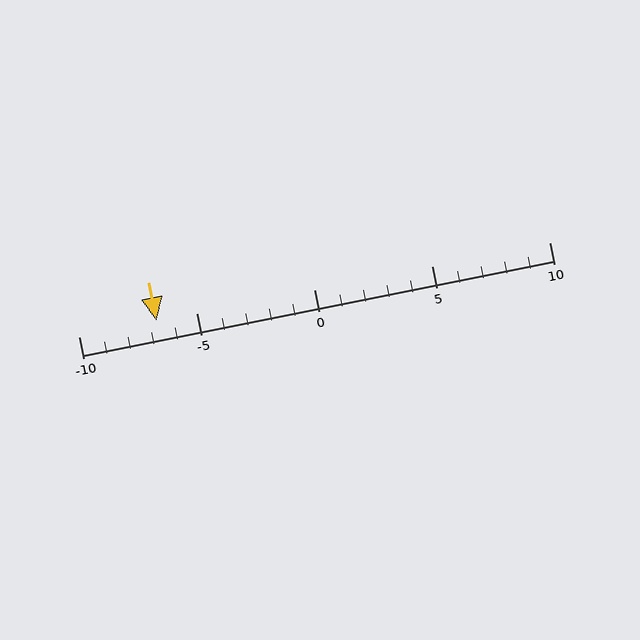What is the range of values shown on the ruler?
The ruler shows values from -10 to 10.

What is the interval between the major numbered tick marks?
The major tick marks are spaced 5 units apart.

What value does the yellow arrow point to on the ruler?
The yellow arrow points to approximately -7.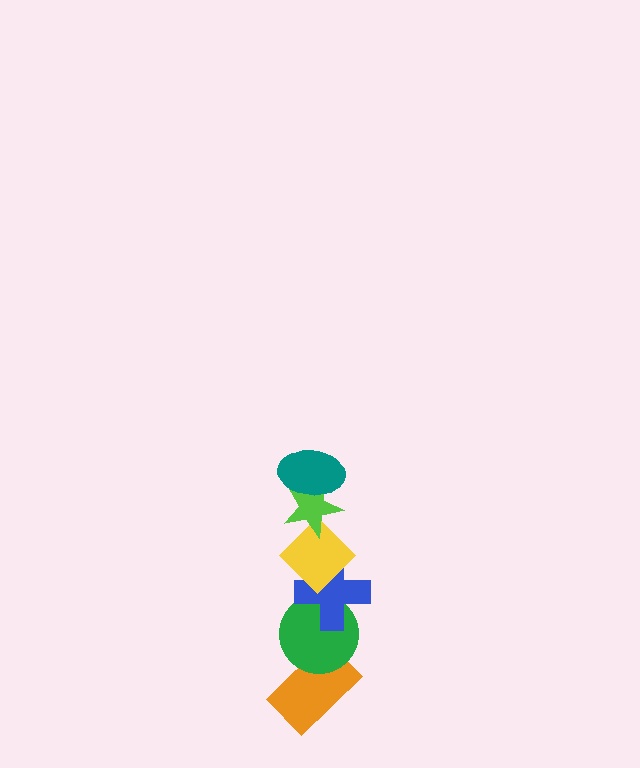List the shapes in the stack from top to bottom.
From top to bottom: the teal ellipse, the lime star, the yellow diamond, the blue cross, the green circle, the orange rectangle.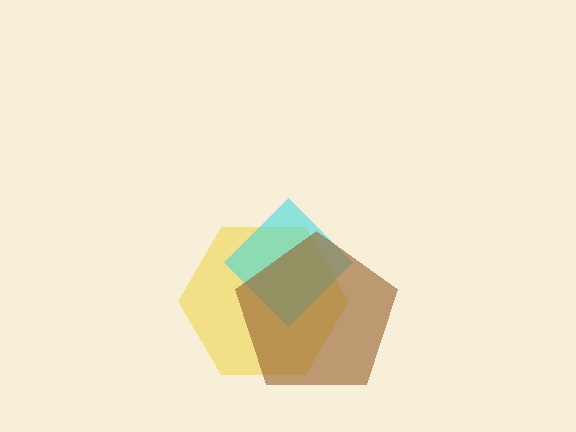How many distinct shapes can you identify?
There are 3 distinct shapes: a yellow hexagon, a cyan diamond, a brown pentagon.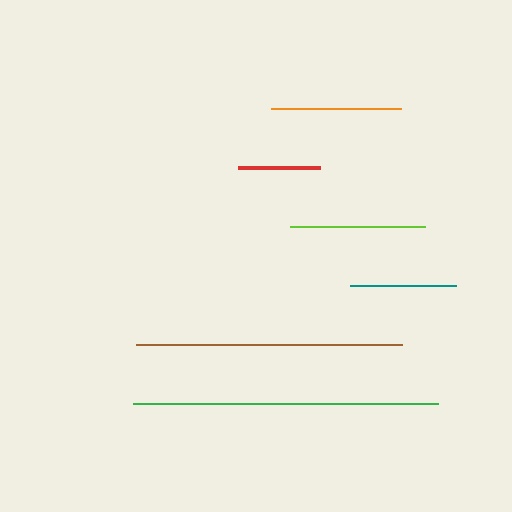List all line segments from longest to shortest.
From longest to shortest: green, brown, lime, orange, teal, red.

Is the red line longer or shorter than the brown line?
The brown line is longer than the red line.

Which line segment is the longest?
The green line is the longest at approximately 305 pixels.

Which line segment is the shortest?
The red line is the shortest at approximately 83 pixels.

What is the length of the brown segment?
The brown segment is approximately 266 pixels long.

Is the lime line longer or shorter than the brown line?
The brown line is longer than the lime line.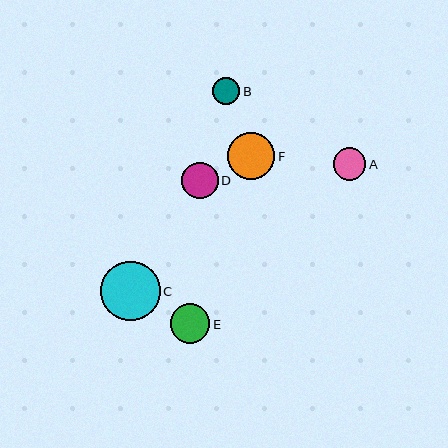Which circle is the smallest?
Circle B is the smallest with a size of approximately 27 pixels.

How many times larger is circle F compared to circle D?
Circle F is approximately 1.3 times the size of circle D.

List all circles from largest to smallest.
From largest to smallest: C, F, E, D, A, B.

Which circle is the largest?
Circle C is the largest with a size of approximately 60 pixels.